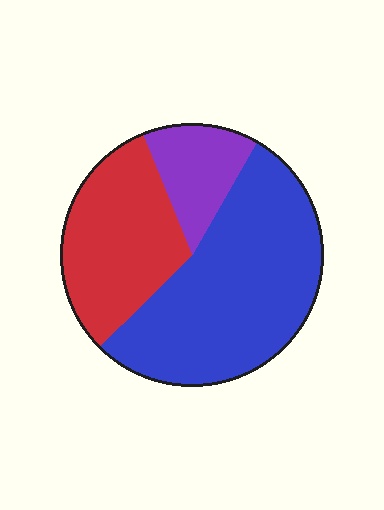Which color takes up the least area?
Purple, at roughly 15%.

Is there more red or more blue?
Blue.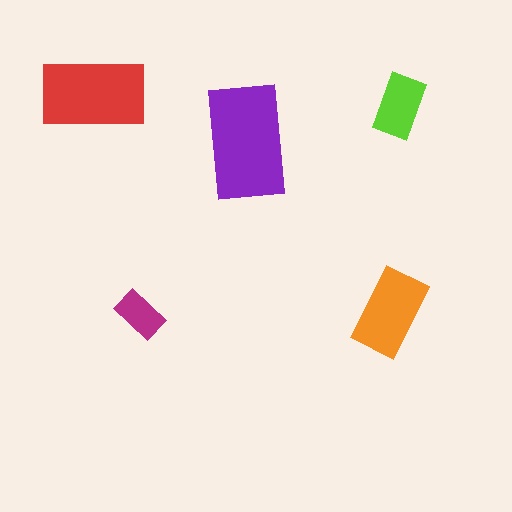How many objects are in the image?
There are 5 objects in the image.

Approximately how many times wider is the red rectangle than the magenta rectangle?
About 2 times wider.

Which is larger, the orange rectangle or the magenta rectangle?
The orange one.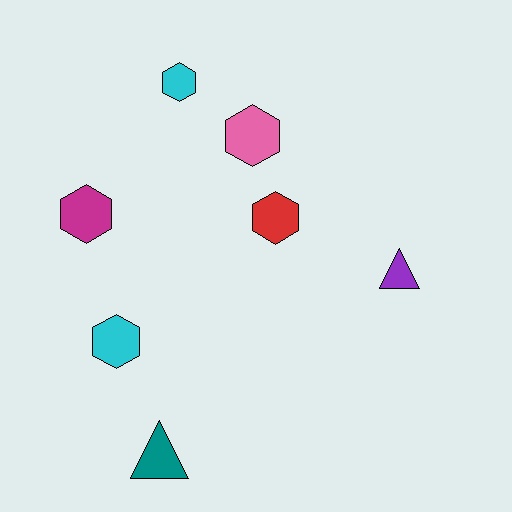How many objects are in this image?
There are 7 objects.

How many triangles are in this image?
There are 2 triangles.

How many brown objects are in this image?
There are no brown objects.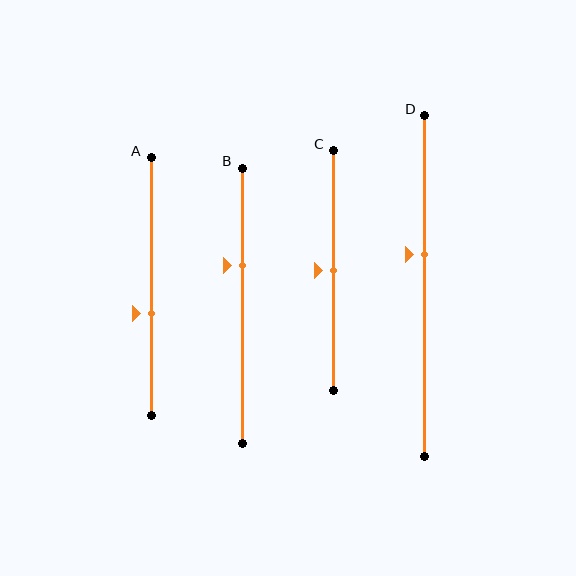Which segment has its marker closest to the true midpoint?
Segment C has its marker closest to the true midpoint.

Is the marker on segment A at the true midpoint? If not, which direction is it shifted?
No, the marker on segment A is shifted downward by about 10% of the segment length.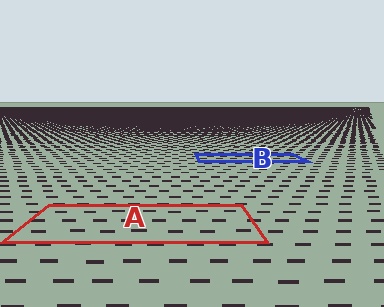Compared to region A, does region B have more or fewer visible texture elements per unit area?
Region B has more texture elements per unit area — they are packed more densely because it is farther away.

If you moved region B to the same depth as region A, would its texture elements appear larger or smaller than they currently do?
They would appear larger. At a closer depth, the same texture elements are projected at a bigger on-screen size.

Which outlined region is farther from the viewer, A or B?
Region B is farther from the viewer — the texture elements inside it appear smaller and more densely packed.